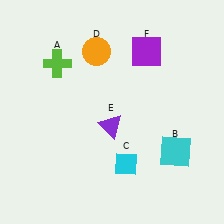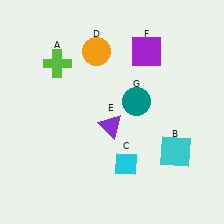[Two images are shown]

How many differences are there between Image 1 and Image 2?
There is 1 difference between the two images.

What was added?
A teal circle (G) was added in Image 2.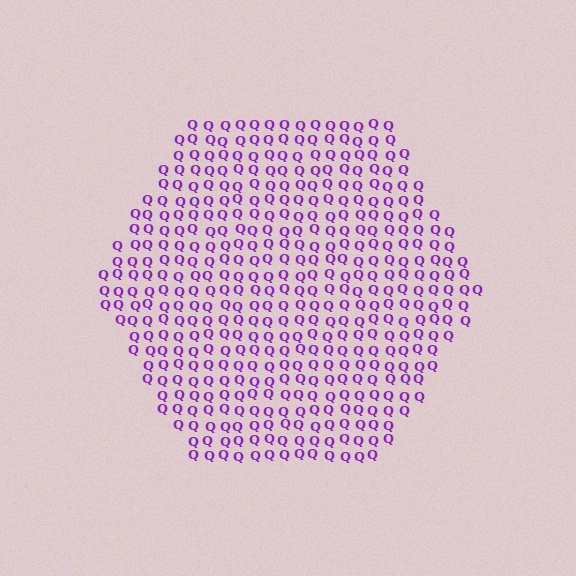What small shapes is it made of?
It is made of small letter Q's.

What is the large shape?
The large shape is a hexagon.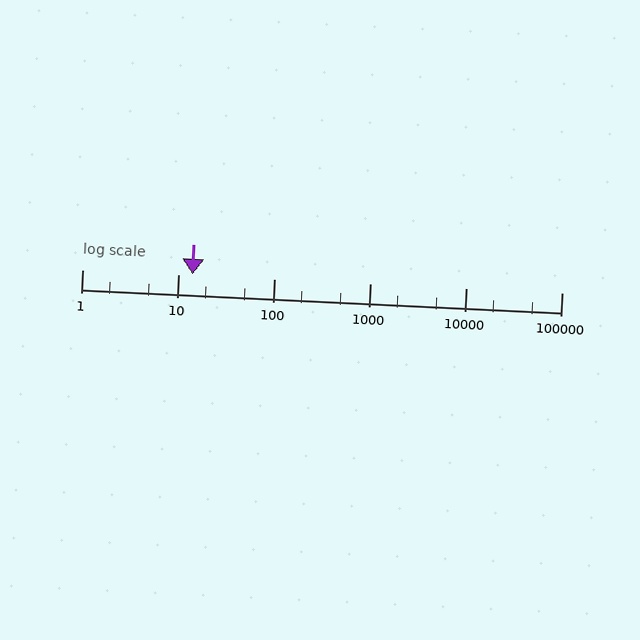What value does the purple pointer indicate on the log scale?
The pointer indicates approximately 14.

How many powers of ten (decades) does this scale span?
The scale spans 5 decades, from 1 to 100000.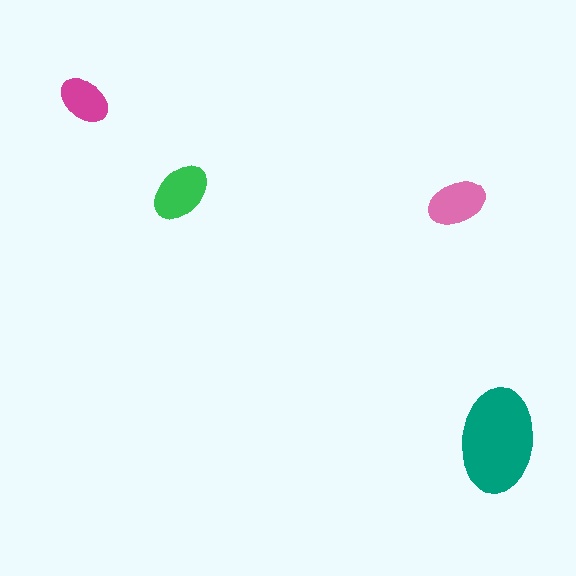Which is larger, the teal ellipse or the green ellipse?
The teal one.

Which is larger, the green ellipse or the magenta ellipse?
The green one.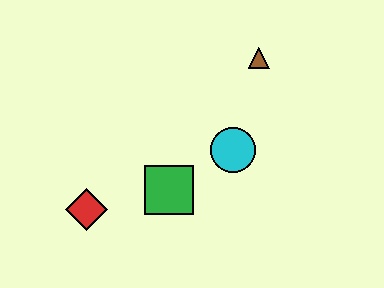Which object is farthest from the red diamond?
The brown triangle is farthest from the red diamond.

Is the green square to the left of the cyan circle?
Yes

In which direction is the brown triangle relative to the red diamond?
The brown triangle is to the right of the red diamond.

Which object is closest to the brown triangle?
The cyan circle is closest to the brown triangle.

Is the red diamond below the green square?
Yes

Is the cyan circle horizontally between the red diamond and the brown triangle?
Yes